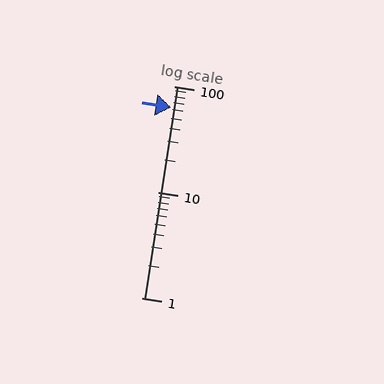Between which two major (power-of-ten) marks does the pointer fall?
The pointer is between 10 and 100.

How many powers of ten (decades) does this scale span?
The scale spans 2 decades, from 1 to 100.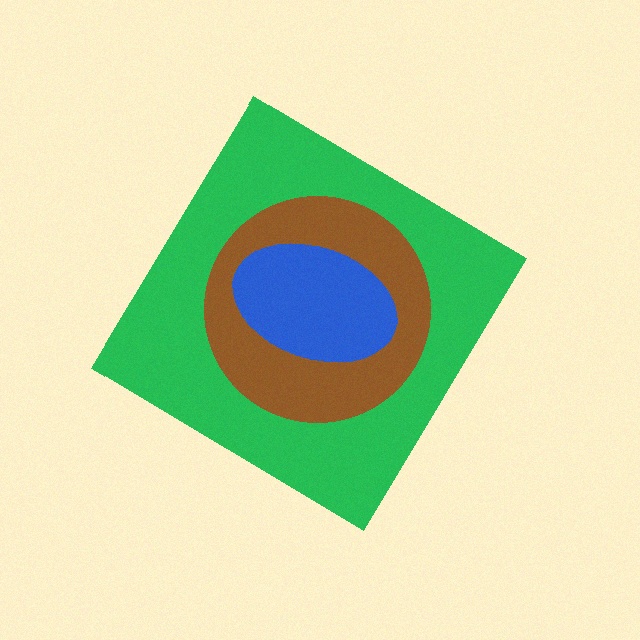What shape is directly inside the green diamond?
The brown circle.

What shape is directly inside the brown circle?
The blue ellipse.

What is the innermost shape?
The blue ellipse.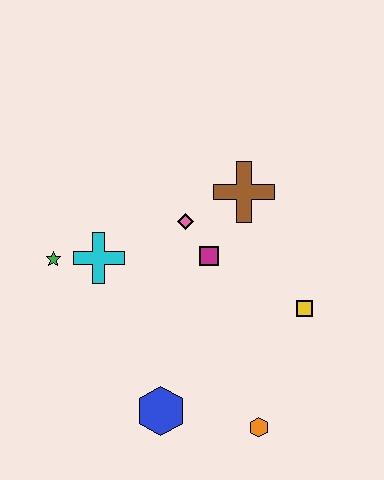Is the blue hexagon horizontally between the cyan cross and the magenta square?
Yes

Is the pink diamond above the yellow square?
Yes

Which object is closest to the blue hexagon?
The orange hexagon is closest to the blue hexagon.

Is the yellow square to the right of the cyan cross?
Yes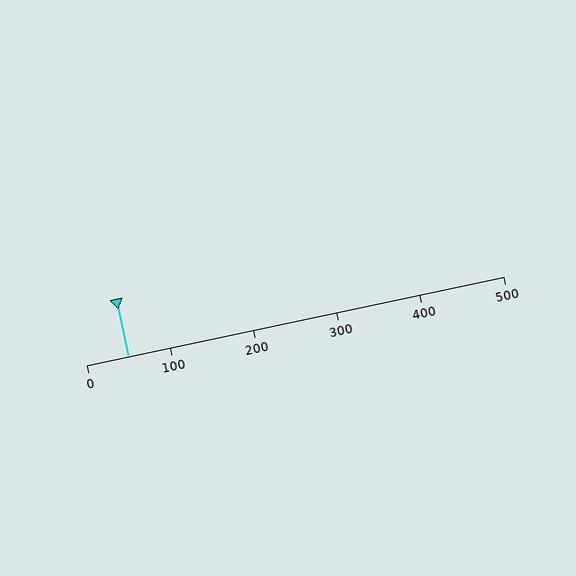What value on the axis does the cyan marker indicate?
The marker indicates approximately 50.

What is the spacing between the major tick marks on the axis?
The major ticks are spaced 100 apart.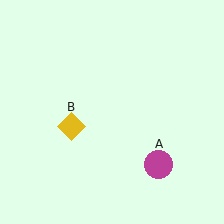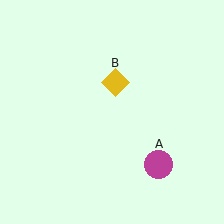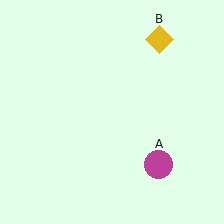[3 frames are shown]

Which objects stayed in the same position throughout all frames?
Magenta circle (object A) remained stationary.